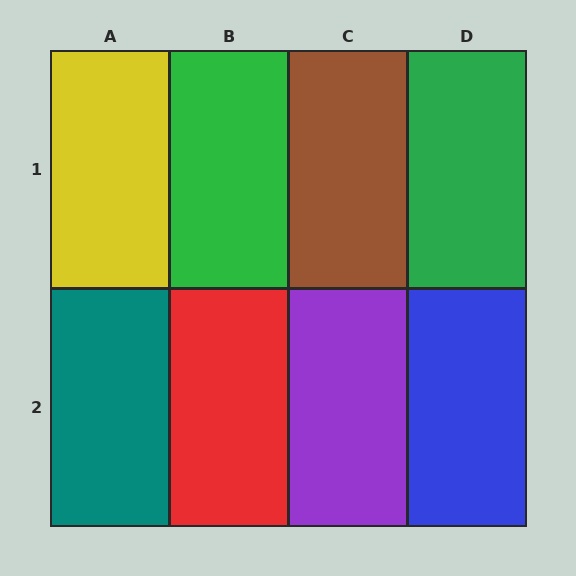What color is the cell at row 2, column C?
Purple.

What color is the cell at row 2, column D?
Blue.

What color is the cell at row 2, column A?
Teal.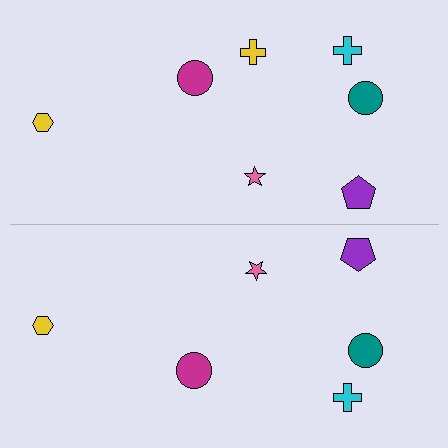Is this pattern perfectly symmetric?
No, the pattern is not perfectly symmetric. A yellow cross is missing from the bottom side.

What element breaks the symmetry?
A yellow cross is missing from the bottom side.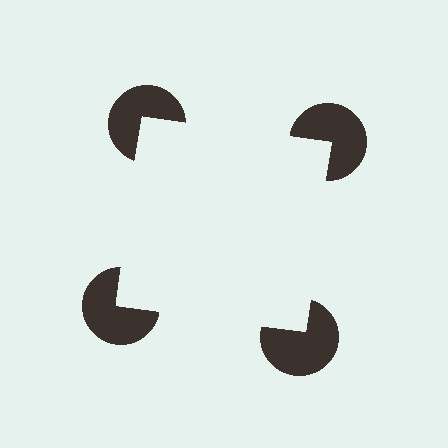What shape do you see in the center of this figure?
An illusory square — its edges are inferred from the aligned wedge cuts in the pac-man discs, not physically drawn.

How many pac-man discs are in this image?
There are 4 — one at each vertex of the illusory square.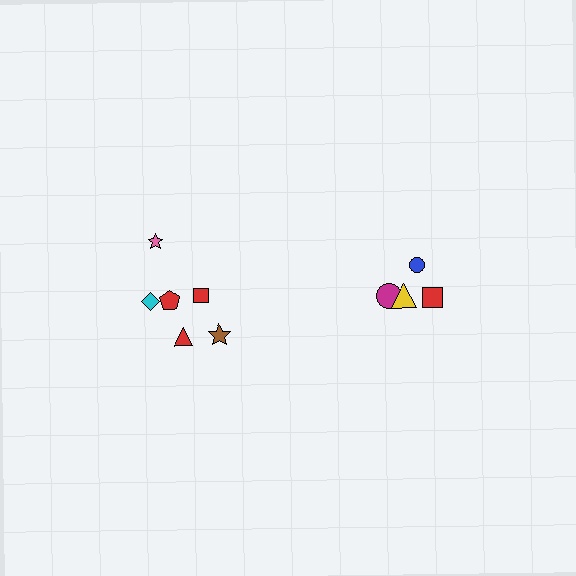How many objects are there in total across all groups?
There are 10 objects.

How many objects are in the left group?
There are 6 objects.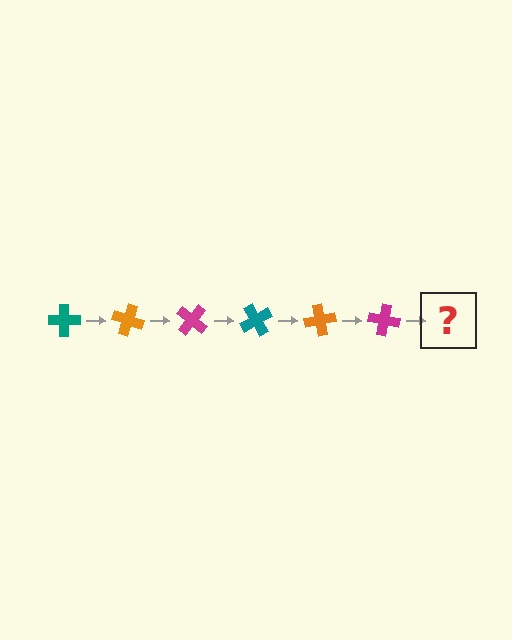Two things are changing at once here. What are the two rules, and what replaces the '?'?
The two rules are that it rotates 20 degrees each step and the color cycles through teal, orange, and magenta. The '?' should be a teal cross, rotated 120 degrees from the start.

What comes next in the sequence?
The next element should be a teal cross, rotated 120 degrees from the start.